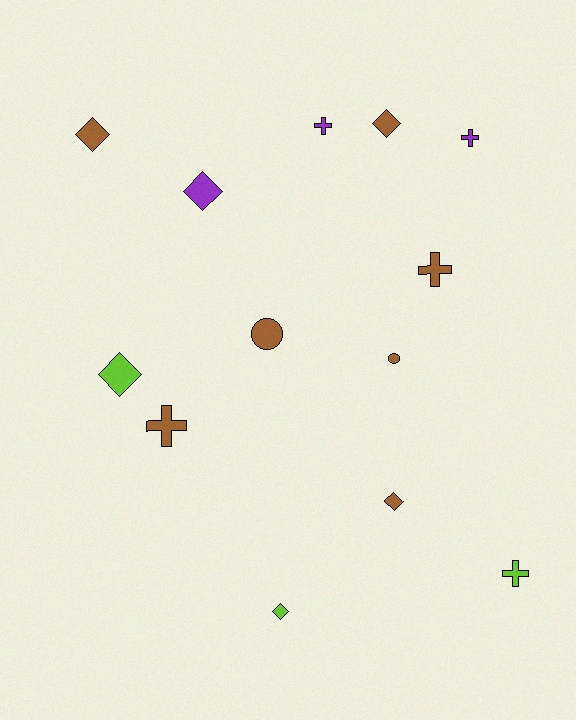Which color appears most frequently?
Brown, with 7 objects.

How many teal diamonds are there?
There are no teal diamonds.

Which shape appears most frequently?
Diamond, with 6 objects.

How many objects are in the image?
There are 13 objects.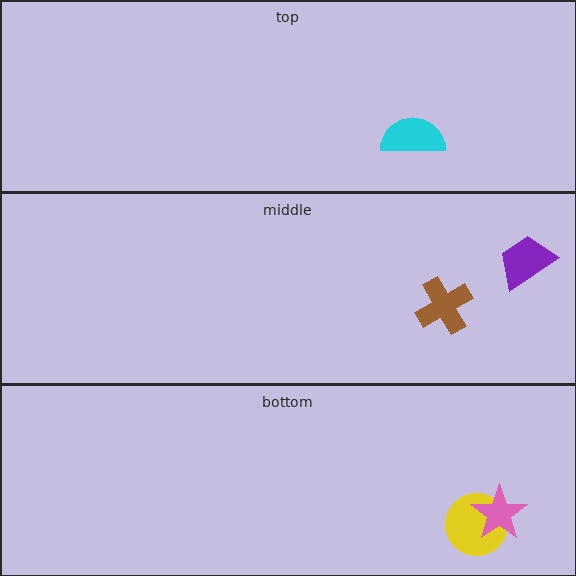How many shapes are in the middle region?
2.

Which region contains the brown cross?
The middle region.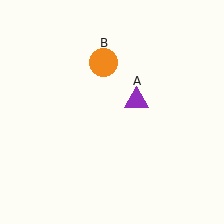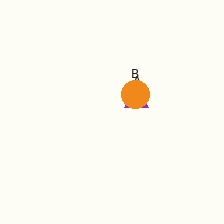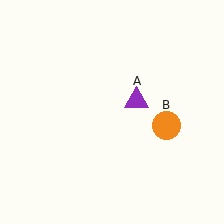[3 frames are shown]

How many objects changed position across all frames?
1 object changed position: orange circle (object B).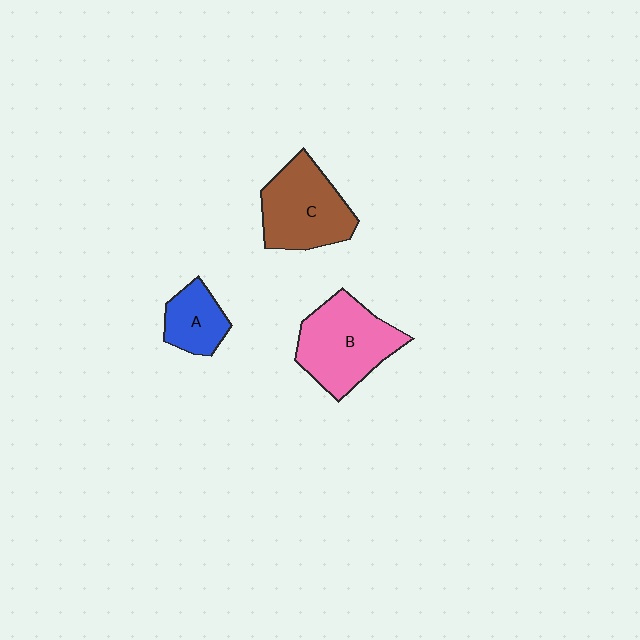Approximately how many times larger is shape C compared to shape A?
Approximately 1.8 times.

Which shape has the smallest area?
Shape A (blue).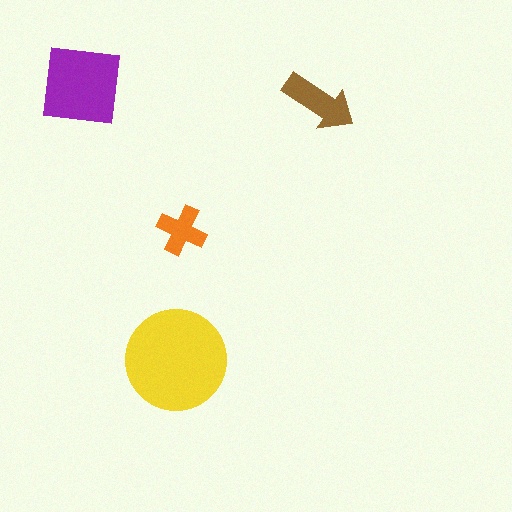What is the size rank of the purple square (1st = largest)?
2nd.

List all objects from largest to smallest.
The yellow circle, the purple square, the brown arrow, the orange cross.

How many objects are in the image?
There are 4 objects in the image.